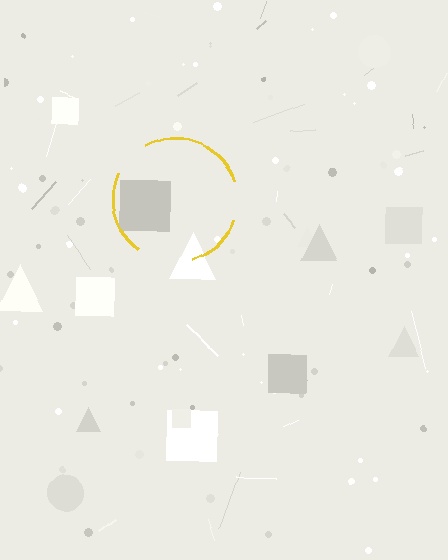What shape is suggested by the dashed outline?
The dashed outline suggests a circle.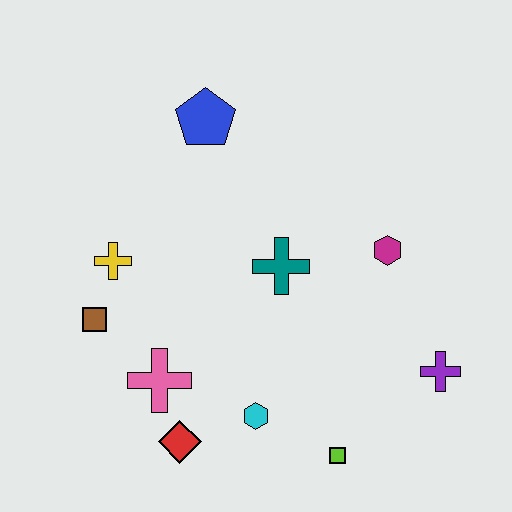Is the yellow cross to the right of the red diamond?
No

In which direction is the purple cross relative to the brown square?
The purple cross is to the right of the brown square.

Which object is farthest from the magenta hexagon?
The brown square is farthest from the magenta hexagon.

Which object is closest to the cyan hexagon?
The red diamond is closest to the cyan hexagon.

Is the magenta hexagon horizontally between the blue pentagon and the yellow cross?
No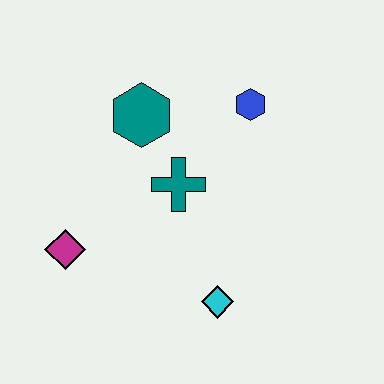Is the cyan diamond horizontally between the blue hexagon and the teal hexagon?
Yes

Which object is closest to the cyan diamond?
The teal cross is closest to the cyan diamond.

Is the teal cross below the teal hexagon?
Yes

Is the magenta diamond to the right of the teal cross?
No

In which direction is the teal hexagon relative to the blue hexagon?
The teal hexagon is to the left of the blue hexagon.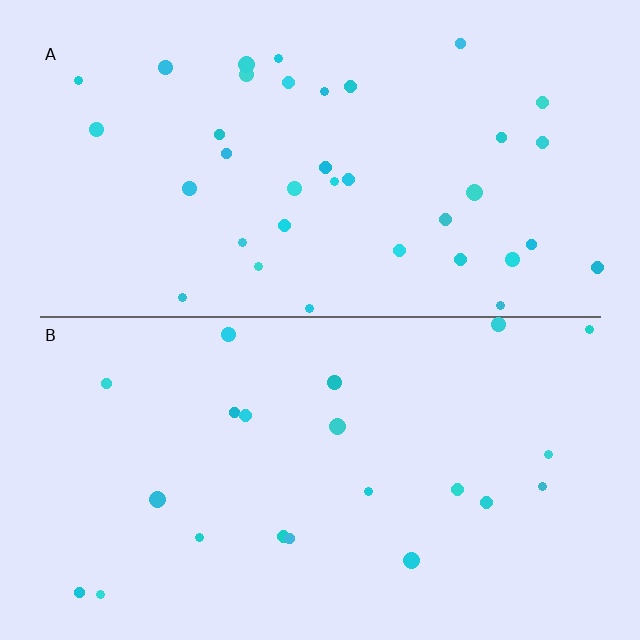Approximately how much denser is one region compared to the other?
Approximately 1.7× — region A over region B.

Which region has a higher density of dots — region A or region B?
A (the top).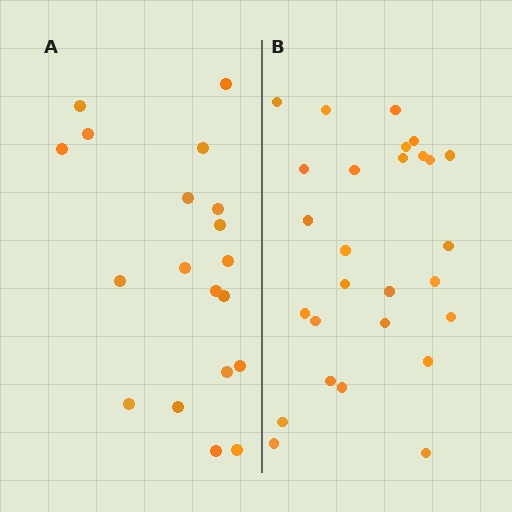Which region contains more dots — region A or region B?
Region B (the right region) has more dots.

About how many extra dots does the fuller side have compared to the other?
Region B has roughly 8 or so more dots than region A.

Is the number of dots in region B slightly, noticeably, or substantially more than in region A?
Region B has noticeably more, but not dramatically so. The ratio is roughly 1.4 to 1.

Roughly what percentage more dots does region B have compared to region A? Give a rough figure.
About 40% more.